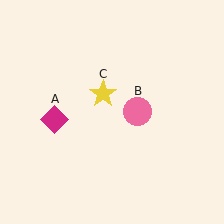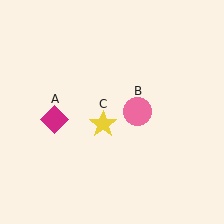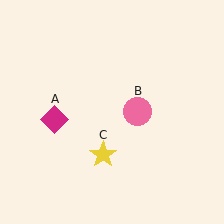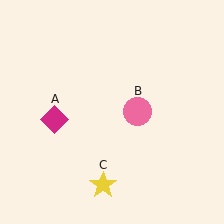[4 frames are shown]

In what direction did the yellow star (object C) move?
The yellow star (object C) moved down.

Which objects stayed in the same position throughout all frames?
Magenta diamond (object A) and pink circle (object B) remained stationary.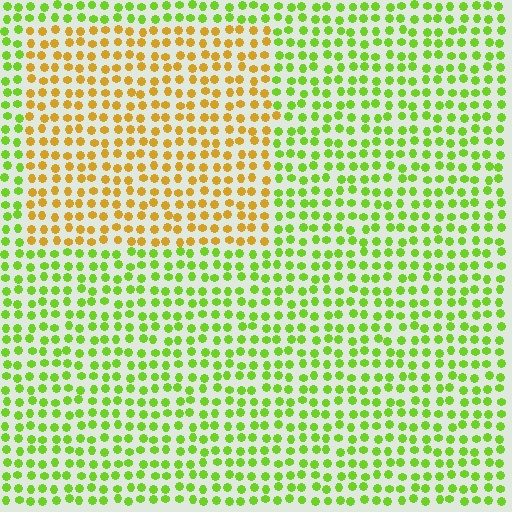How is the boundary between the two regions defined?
The boundary is defined purely by a slight shift in hue (about 53 degrees). Spacing, size, and orientation are identical on both sides.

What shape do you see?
I see a rectangle.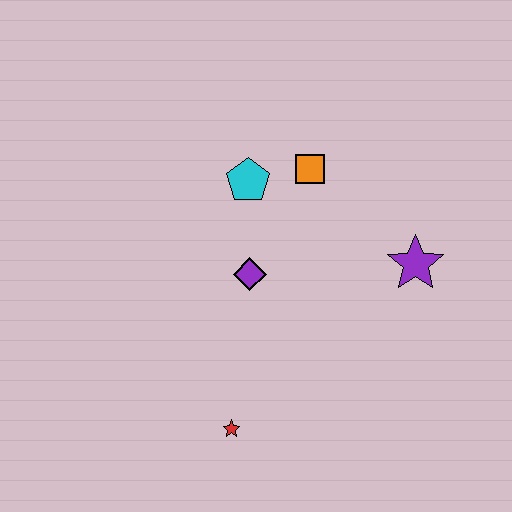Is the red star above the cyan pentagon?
No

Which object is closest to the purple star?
The orange square is closest to the purple star.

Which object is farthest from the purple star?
The red star is farthest from the purple star.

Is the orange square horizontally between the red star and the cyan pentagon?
No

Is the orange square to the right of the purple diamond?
Yes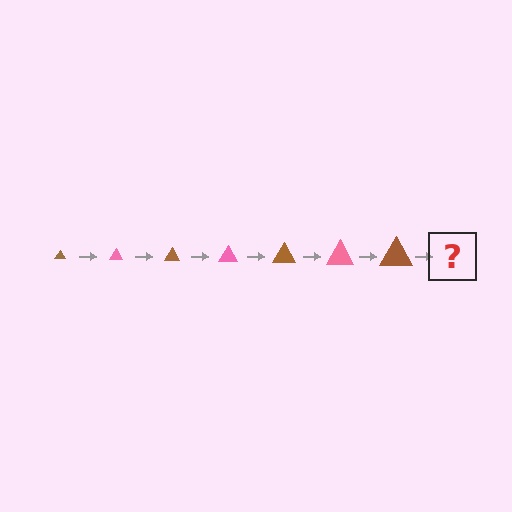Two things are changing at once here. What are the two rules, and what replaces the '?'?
The two rules are that the triangle grows larger each step and the color cycles through brown and pink. The '?' should be a pink triangle, larger than the previous one.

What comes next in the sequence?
The next element should be a pink triangle, larger than the previous one.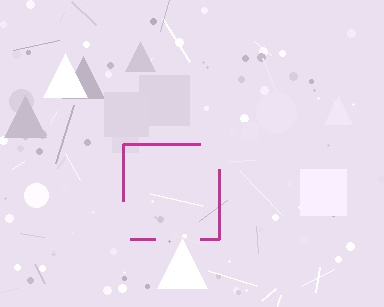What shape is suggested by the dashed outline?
The dashed outline suggests a square.